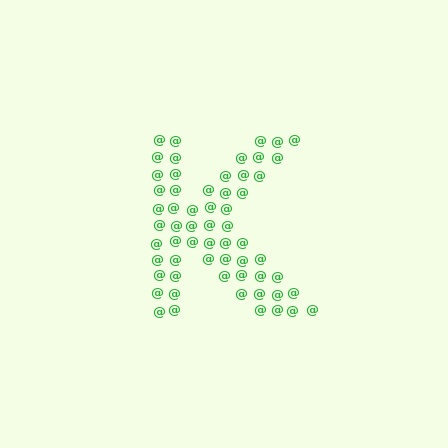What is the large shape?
The large shape is the letter K.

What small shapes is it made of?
It is made of small at signs.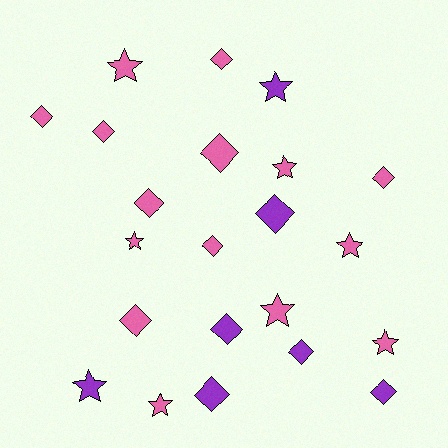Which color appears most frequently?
Pink, with 15 objects.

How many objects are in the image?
There are 22 objects.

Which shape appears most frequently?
Diamond, with 13 objects.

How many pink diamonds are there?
There are 8 pink diamonds.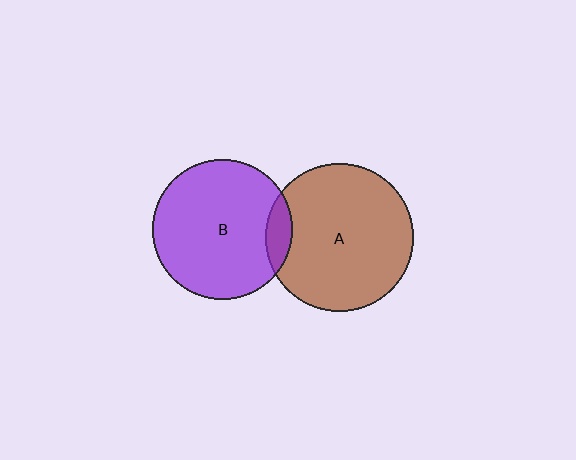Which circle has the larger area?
Circle A (brown).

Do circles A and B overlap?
Yes.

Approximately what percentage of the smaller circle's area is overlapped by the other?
Approximately 10%.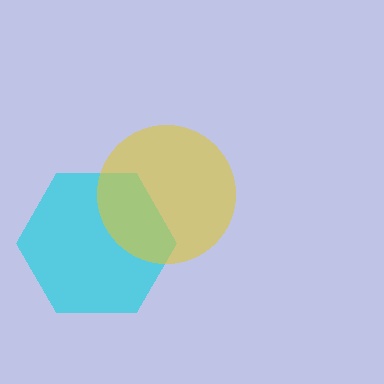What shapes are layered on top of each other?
The layered shapes are: a cyan hexagon, a yellow circle.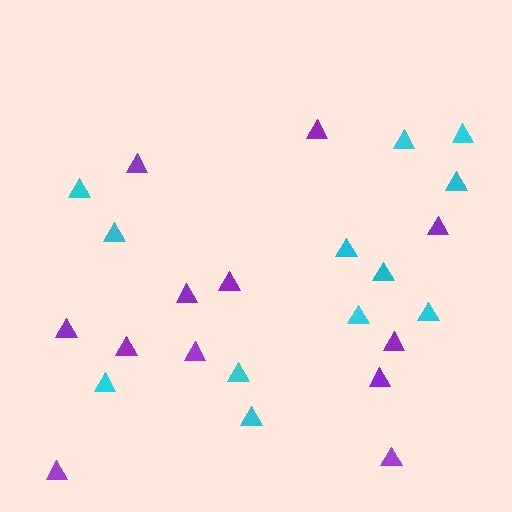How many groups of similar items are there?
There are 2 groups: one group of purple triangles (12) and one group of cyan triangles (12).